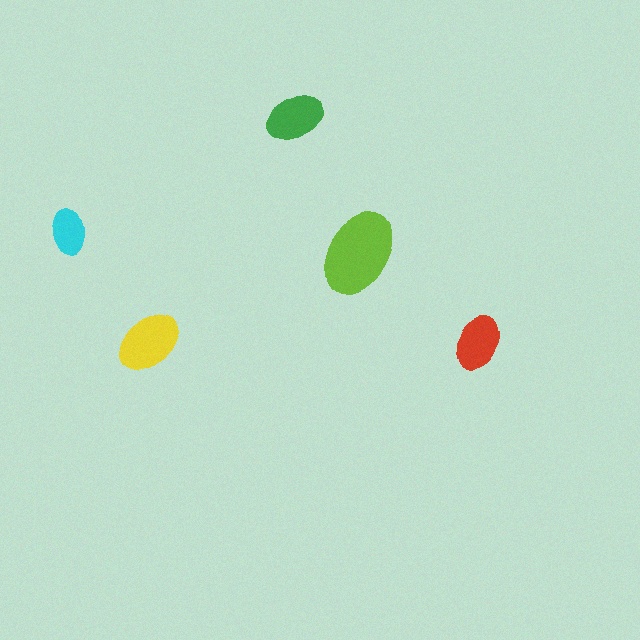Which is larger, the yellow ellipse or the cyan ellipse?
The yellow one.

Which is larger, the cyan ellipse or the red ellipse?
The red one.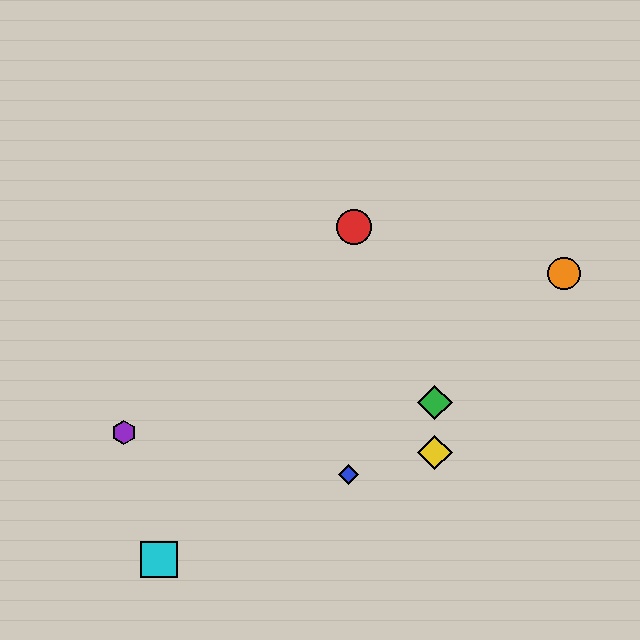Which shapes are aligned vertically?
The green diamond, the yellow diamond are aligned vertically.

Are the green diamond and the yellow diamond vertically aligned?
Yes, both are at x≈435.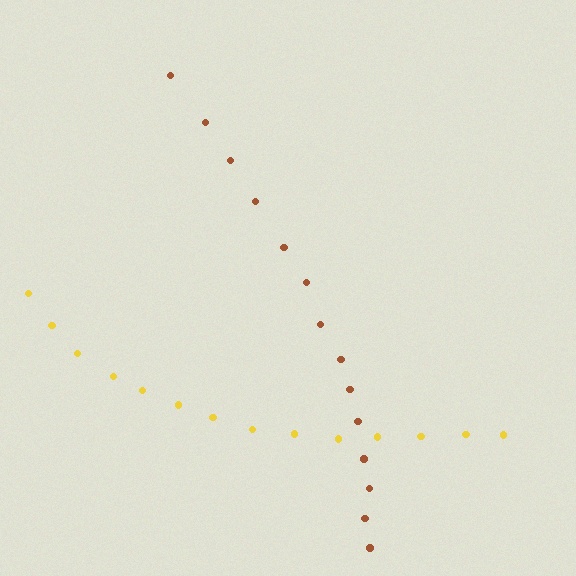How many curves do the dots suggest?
There are 2 distinct paths.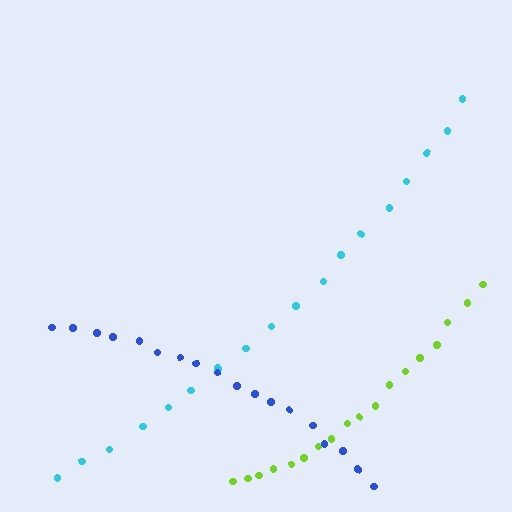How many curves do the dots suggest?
There are 3 distinct paths.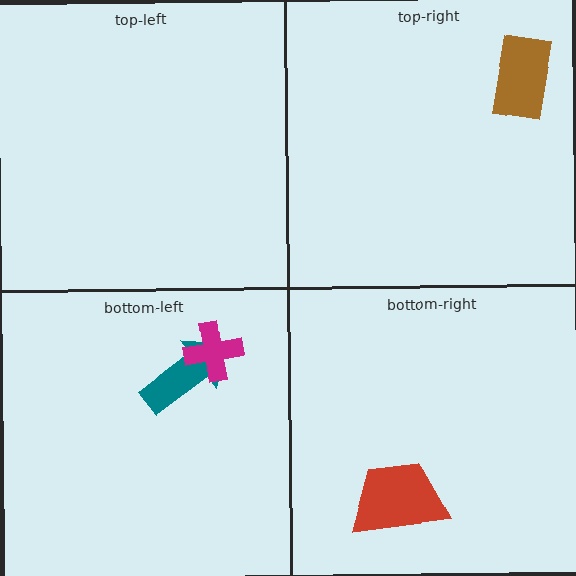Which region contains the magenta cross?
The bottom-left region.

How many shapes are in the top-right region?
1.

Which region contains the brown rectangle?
The top-right region.